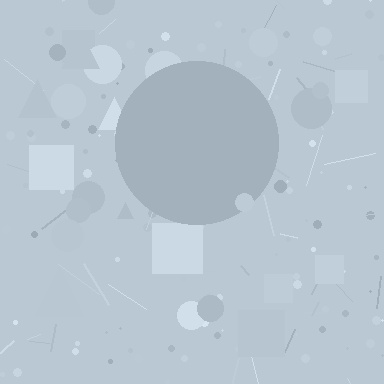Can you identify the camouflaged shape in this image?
The camouflaged shape is a circle.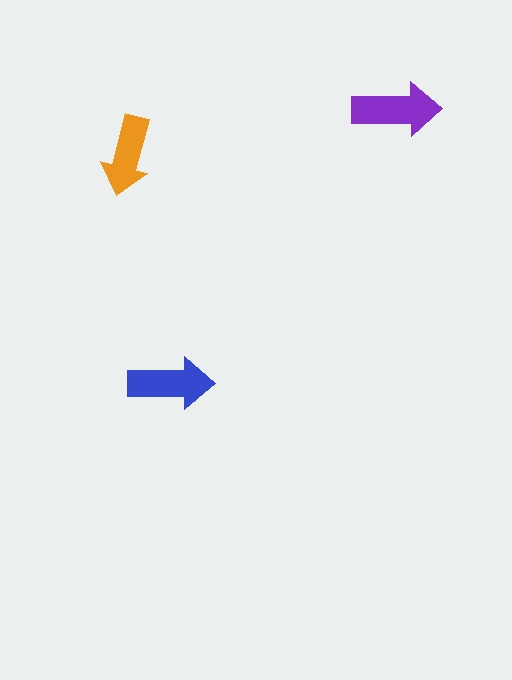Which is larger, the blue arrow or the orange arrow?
The blue one.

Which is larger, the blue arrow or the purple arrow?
The purple one.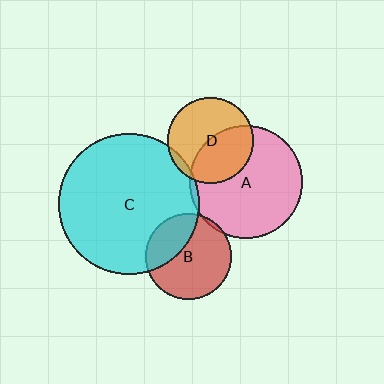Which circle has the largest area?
Circle C (cyan).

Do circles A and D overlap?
Yes.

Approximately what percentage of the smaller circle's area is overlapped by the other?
Approximately 45%.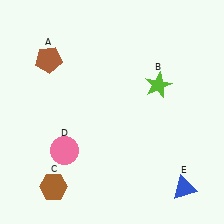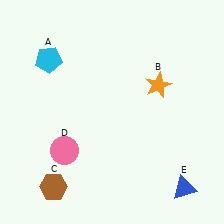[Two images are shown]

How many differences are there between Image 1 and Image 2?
There are 2 differences between the two images.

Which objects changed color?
A changed from brown to cyan. B changed from lime to orange.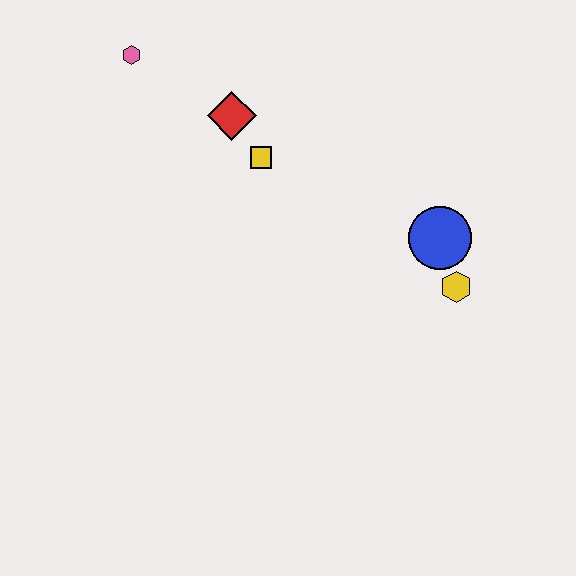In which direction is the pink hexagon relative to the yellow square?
The pink hexagon is to the left of the yellow square.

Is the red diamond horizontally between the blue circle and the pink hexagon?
Yes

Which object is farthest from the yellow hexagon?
The pink hexagon is farthest from the yellow hexagon.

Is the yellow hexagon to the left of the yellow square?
No